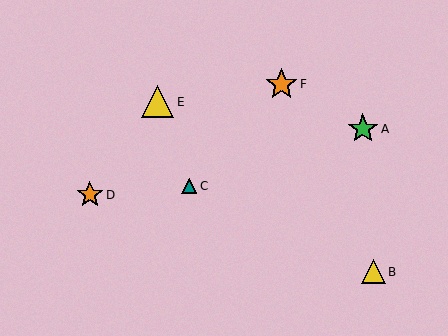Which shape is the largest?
The yellow triangle (labeled E) is the largest.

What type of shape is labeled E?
Shape E is a yellow triangle.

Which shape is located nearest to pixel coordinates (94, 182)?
The orange star (labeled D) at (90, 195) is nearest to that location.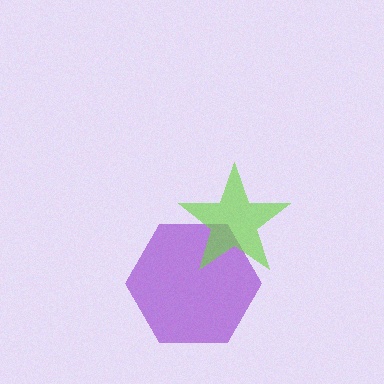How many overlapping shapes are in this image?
There are 2 overlapping shapes in the image.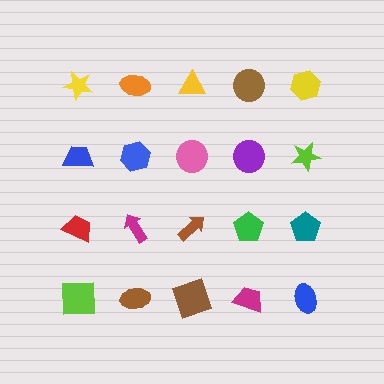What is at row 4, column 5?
A blue ellipse.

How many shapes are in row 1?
5 shapes.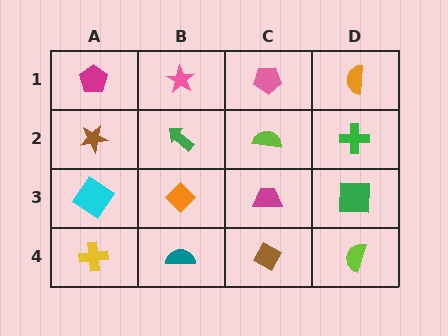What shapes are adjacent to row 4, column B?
An orange diamond (row 3, column B), a yellow cross (row 4, column A), a brown diamond (row 4, column C).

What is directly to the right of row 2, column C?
A green cross.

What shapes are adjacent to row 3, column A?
A brown star (row 2, column A), a yellow cross (row 4, column A), an orange diamond (row 3, column B).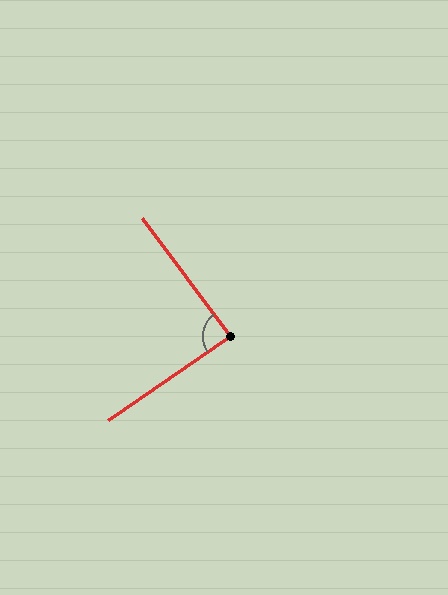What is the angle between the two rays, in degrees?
Approximately 88 degrees.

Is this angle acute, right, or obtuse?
It is approximately a right angle.